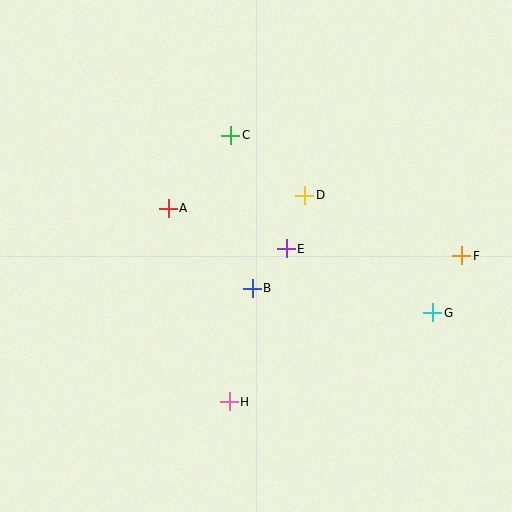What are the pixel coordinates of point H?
Point H is at (229, 402).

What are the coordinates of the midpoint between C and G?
The midpoint between C and G is at (332, 224).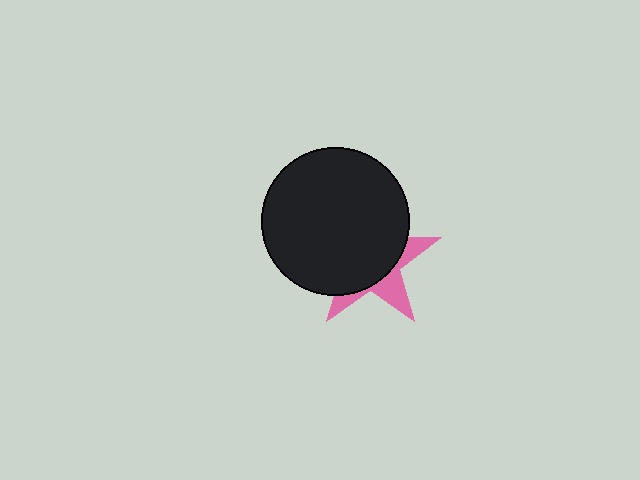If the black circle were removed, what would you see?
You would see the complete pink star.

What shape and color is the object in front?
The object in front is a black circle.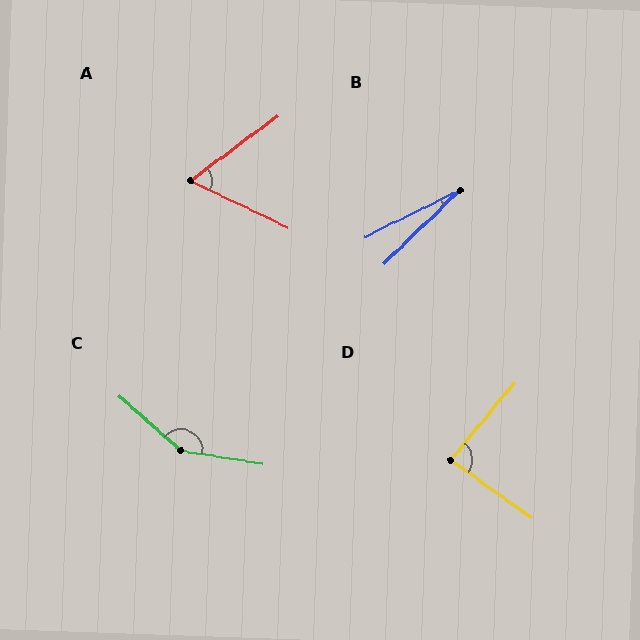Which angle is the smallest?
B, at approximately 17 degrees.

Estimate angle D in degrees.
Approximately 86 degrees.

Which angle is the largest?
C, at approximately 147 degrees.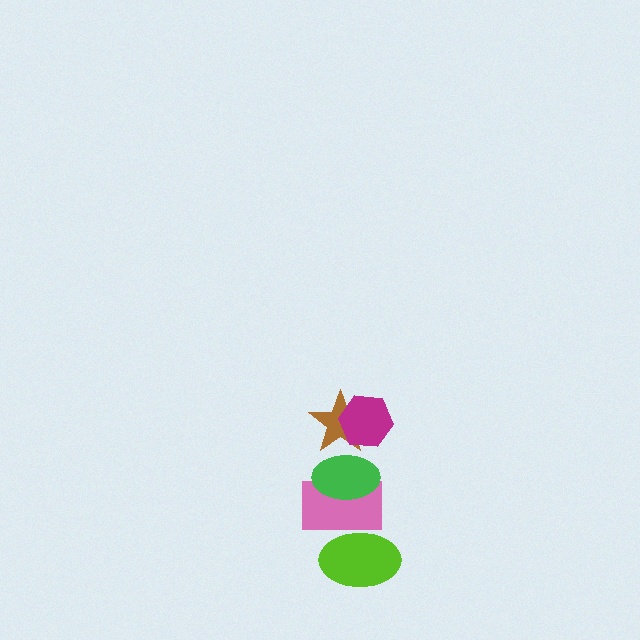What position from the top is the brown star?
The brown star is 2nd from the top.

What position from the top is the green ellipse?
The green ellipse is 3rd from the top.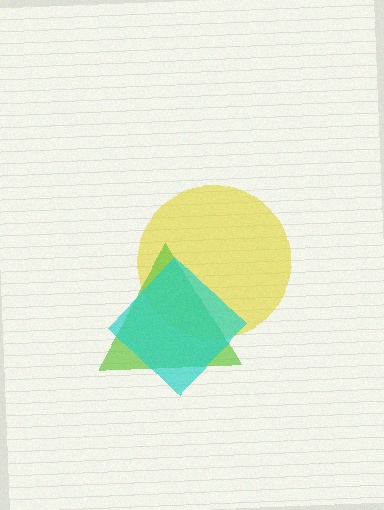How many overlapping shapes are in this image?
There are 3 overlapping shapes in the image.